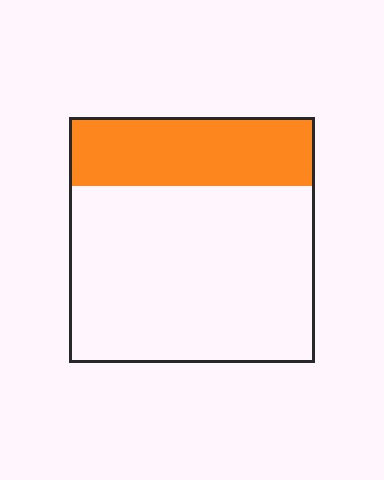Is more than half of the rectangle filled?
No.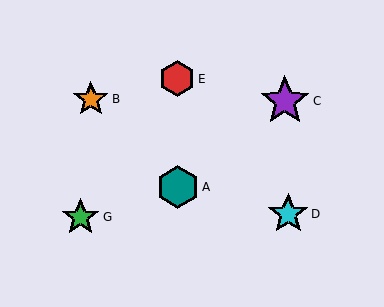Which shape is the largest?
The purple star (labeled C) is the largest.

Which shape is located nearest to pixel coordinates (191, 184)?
The teal hexagon (labeled A) at (178, 187) is nearest to that location.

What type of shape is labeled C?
Shape C is a purple star.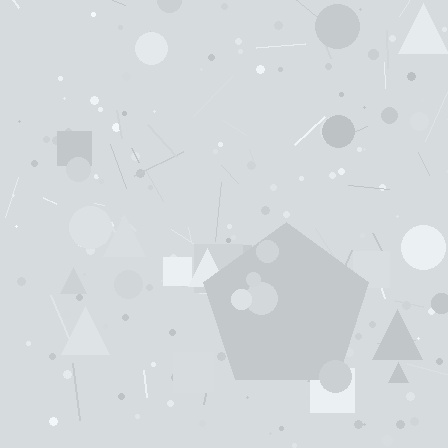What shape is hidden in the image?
A pentagon is hidden in the image.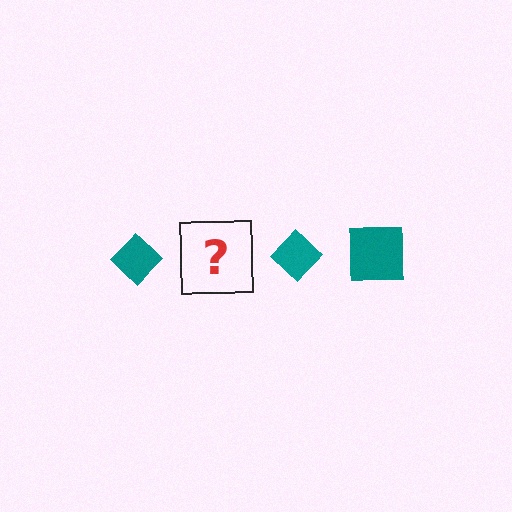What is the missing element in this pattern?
The missing element is a teal square.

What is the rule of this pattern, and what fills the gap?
The rule is that the pattern cycles through diamond, square shapes in teal. The gap should be filled with a teal square.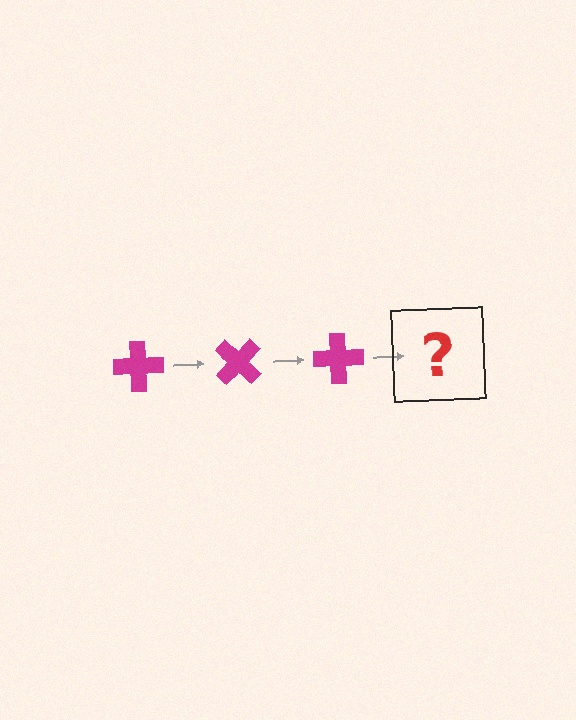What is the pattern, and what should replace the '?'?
The pattern is that the cross rotates 45 degrees each step. The '?' should be a magenta cross rotated 135 degrees.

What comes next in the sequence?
The next element should be a magenta cross rotated 135 degrees.